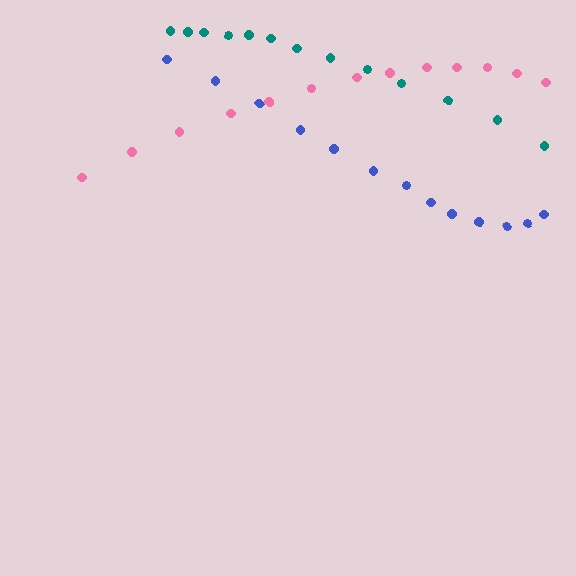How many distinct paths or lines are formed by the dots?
There are 3 distinct paths.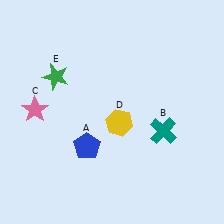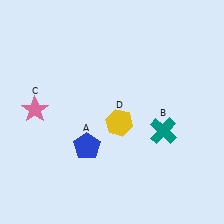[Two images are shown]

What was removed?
The green star (E) was removed in Image 2.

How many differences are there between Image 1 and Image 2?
There is 1 difference between the two images.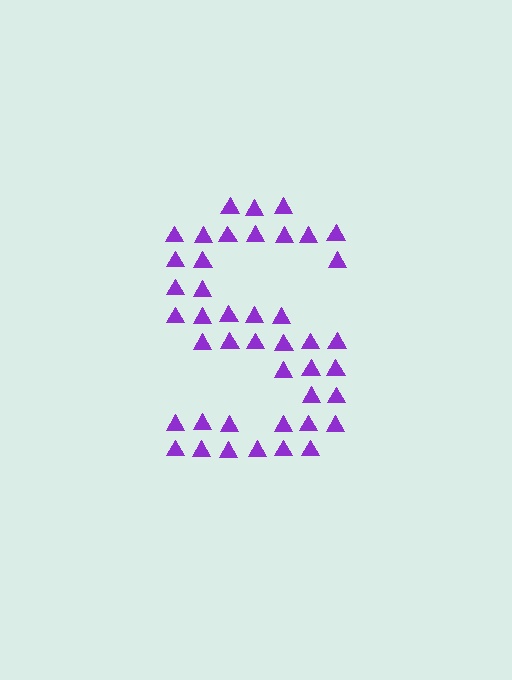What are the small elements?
The small elements are triangles.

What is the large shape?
The large shape is the letter S.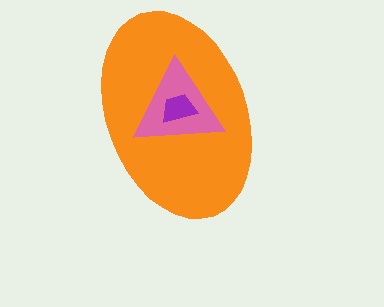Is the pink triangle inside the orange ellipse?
Yes.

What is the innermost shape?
The purple trapezoid.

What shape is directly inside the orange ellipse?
The pink triangle.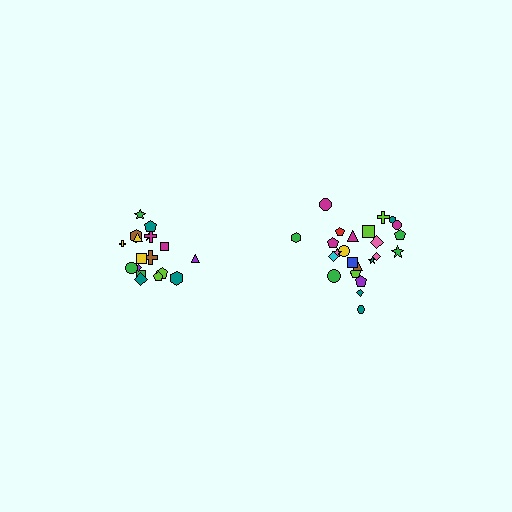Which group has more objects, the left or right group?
The right group.